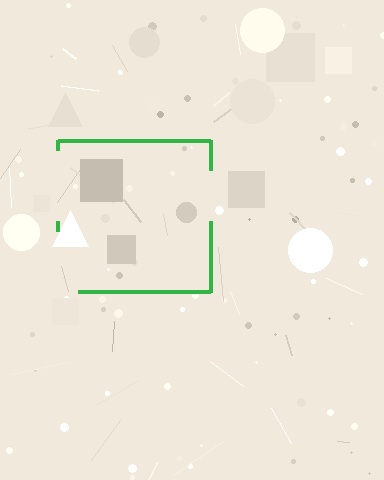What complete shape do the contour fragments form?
The contour fragments form a square.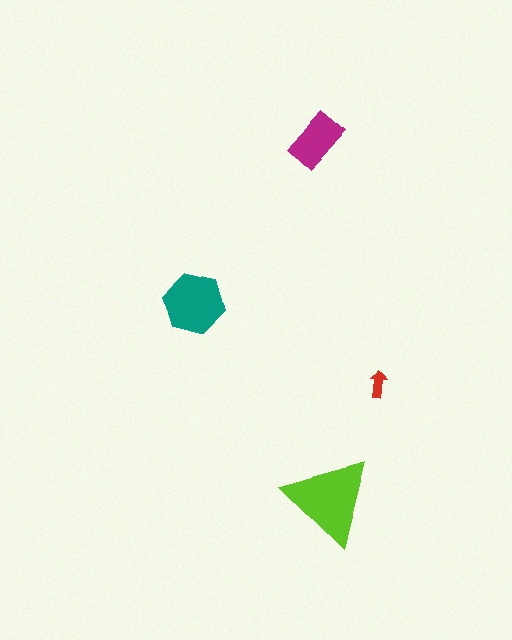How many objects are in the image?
There are 4 objects in the image.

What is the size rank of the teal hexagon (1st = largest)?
2nd.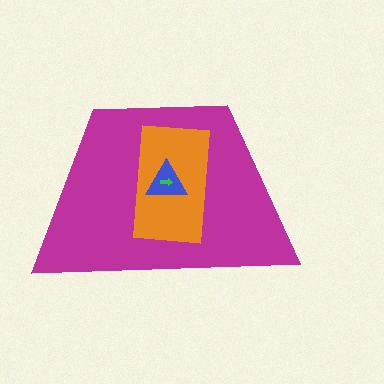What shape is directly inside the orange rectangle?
The blue triangle.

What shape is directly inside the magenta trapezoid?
The orange rectangle.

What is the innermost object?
The green arrow.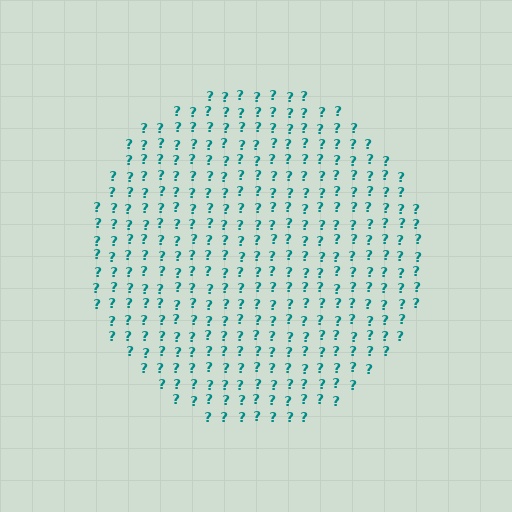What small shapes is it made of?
It is made of small question marks.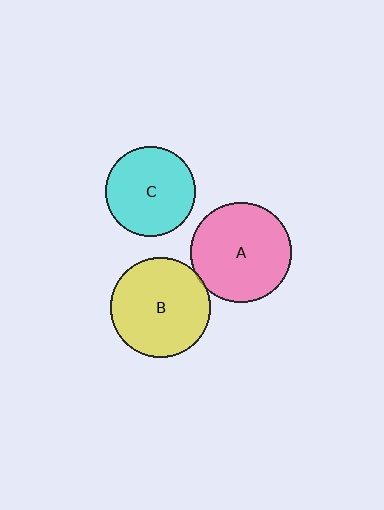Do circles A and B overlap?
Yes.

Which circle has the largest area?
Circle A (pink).